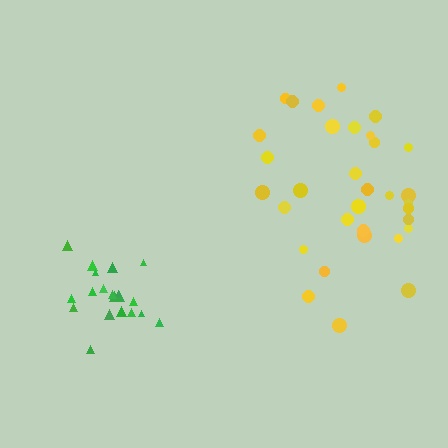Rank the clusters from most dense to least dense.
green, yellow.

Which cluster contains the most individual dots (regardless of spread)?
Yellow (33).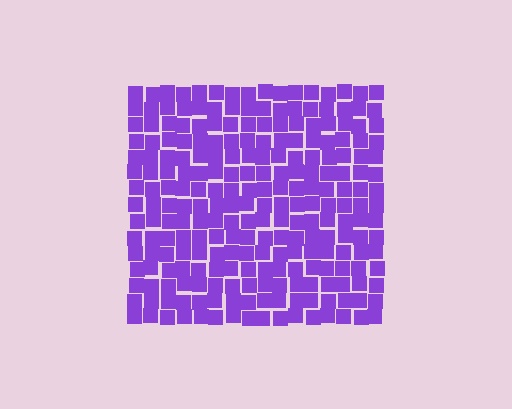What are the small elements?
The small elements are squares.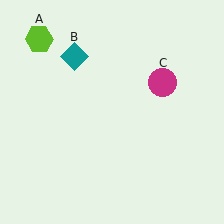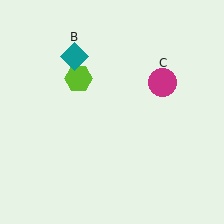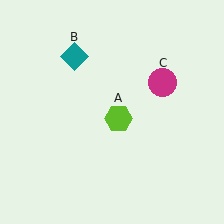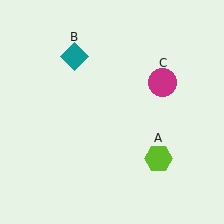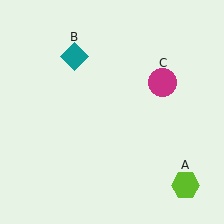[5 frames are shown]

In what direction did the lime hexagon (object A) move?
The lime hexagon (object A) moved down and to the right.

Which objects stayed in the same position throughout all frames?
Teal diamond (object B) and magenta circle (object C) remained stationary.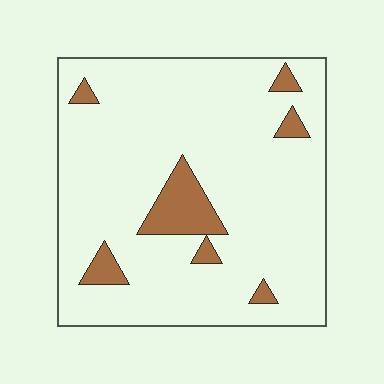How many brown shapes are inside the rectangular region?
7.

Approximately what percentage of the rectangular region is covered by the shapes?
Approximately 10%.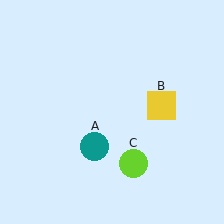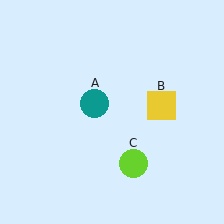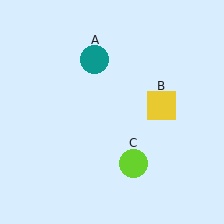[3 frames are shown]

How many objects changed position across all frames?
1 object changed position: teal circle (object A).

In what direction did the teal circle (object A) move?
The teal circle (object A) moved up.